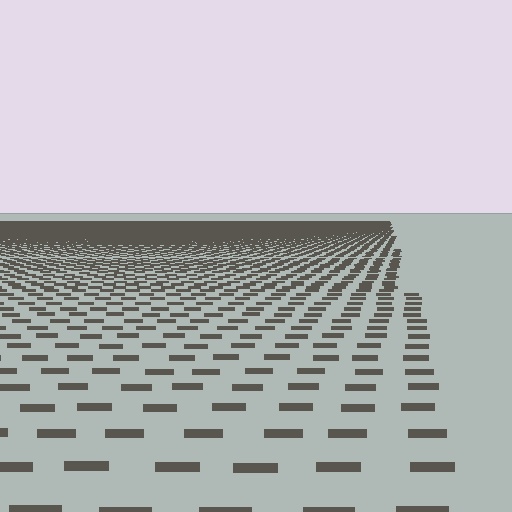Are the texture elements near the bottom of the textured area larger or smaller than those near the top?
Larger. Near the bottom, elements are closer to the viewer and appear at a bigger on-screen size.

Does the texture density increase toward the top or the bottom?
Density increases toward the top.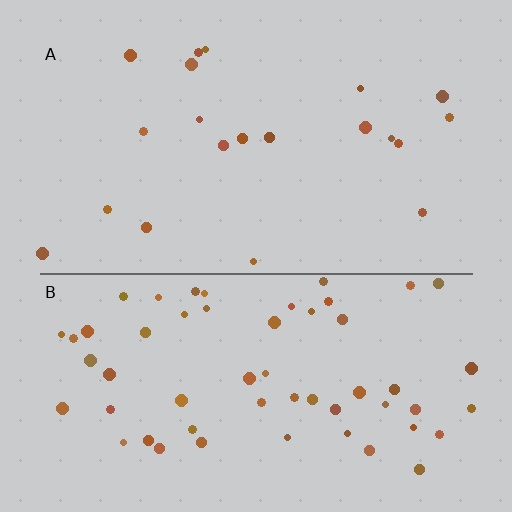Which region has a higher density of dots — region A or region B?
B (the bottom).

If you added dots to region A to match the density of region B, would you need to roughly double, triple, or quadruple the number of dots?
Approximately triple.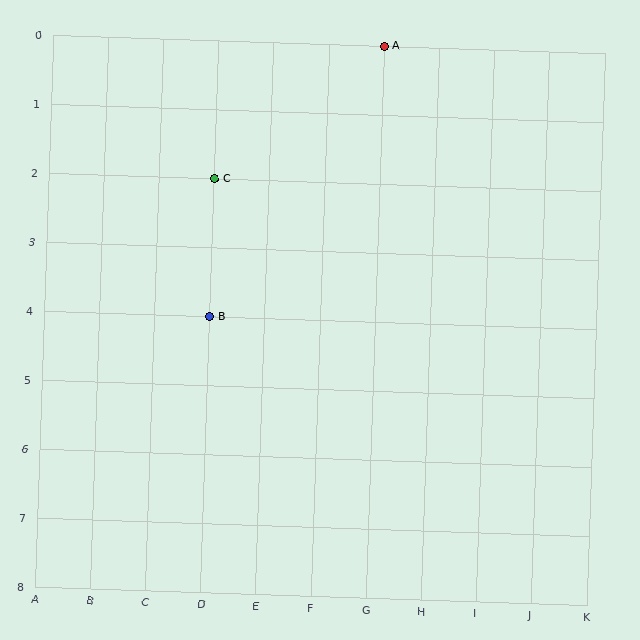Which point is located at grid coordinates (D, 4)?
Point B is at (D, 4).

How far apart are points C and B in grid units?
Points C and B are 2 rows apart.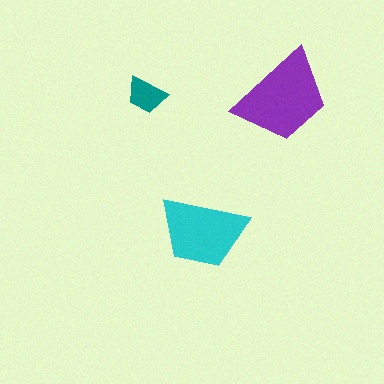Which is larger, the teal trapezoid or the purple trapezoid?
The purple one.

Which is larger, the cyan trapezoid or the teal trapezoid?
The cyan one.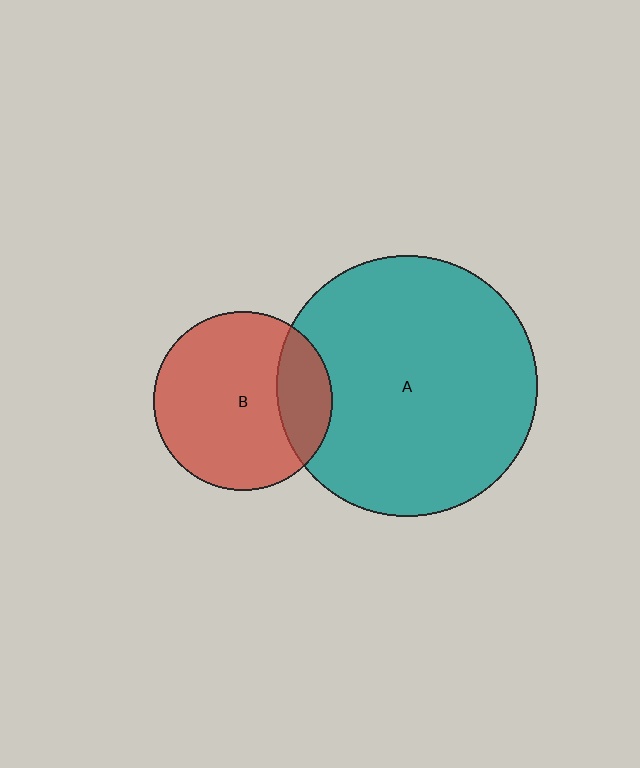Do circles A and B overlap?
Yes.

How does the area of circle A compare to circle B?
Approximately 2.1 times.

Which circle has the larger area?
Circle A (teal).